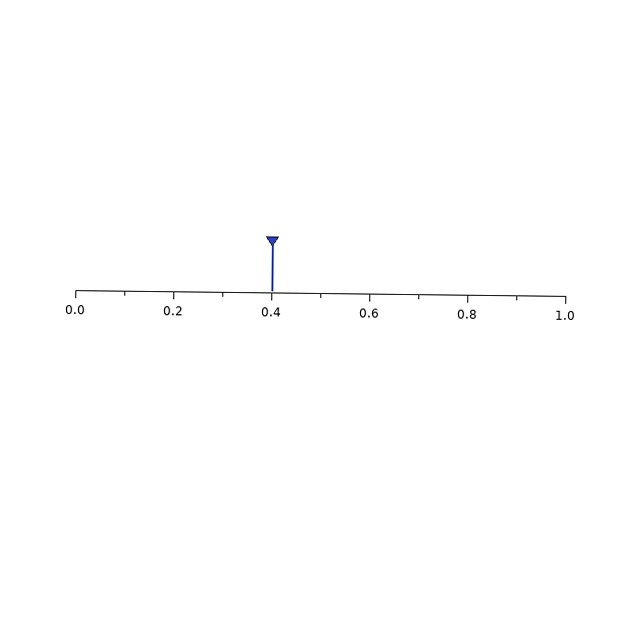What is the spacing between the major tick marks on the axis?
The major ticks are spaced 0.2 apart.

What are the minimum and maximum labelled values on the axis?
The axis runs from 0.0 to 1.0.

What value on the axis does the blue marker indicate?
The marker indicates approximately 0.4.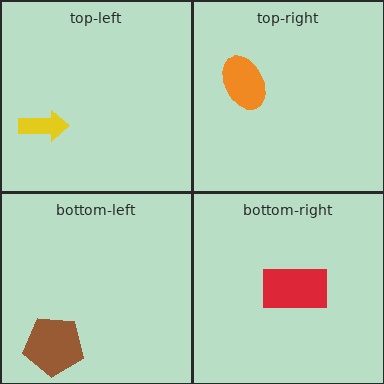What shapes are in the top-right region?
The orange ellipse.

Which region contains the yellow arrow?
The top-left region.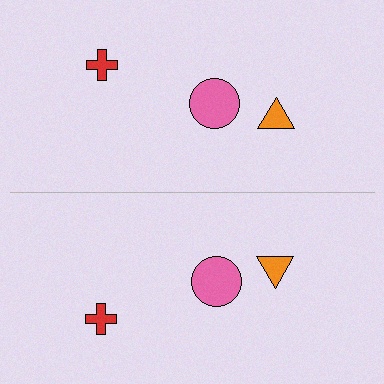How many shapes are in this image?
There are 6 shapes in this image.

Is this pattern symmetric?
Yes, this pattern has bilateral (reflection) symmetry.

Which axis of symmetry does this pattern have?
The pattern has a horizontal axis of symmetry running through the center of the image.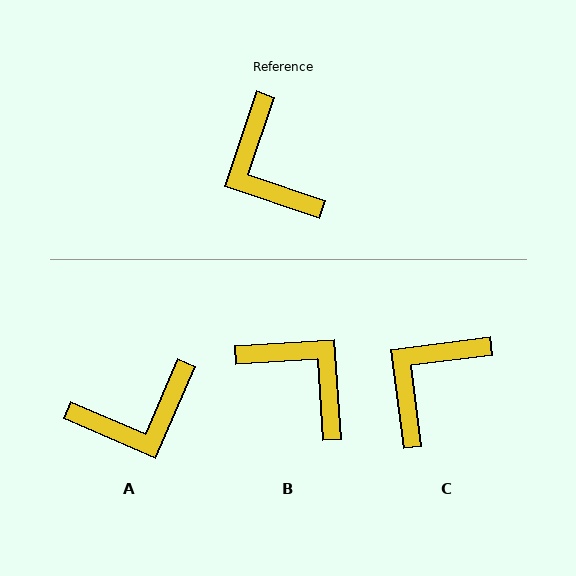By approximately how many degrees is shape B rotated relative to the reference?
Approximately 158 degrees clockwise.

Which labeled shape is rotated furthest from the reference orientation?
B, about 158 degrees away.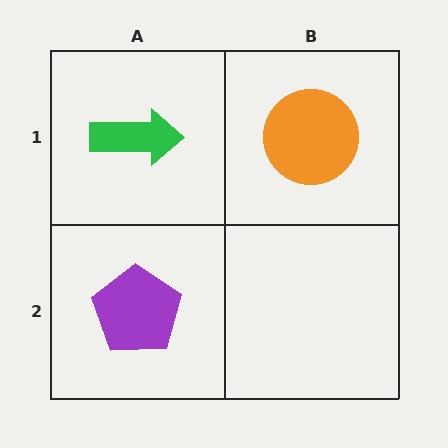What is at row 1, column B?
An orange circle.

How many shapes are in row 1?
2 shapes.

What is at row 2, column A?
A purple pentagon.